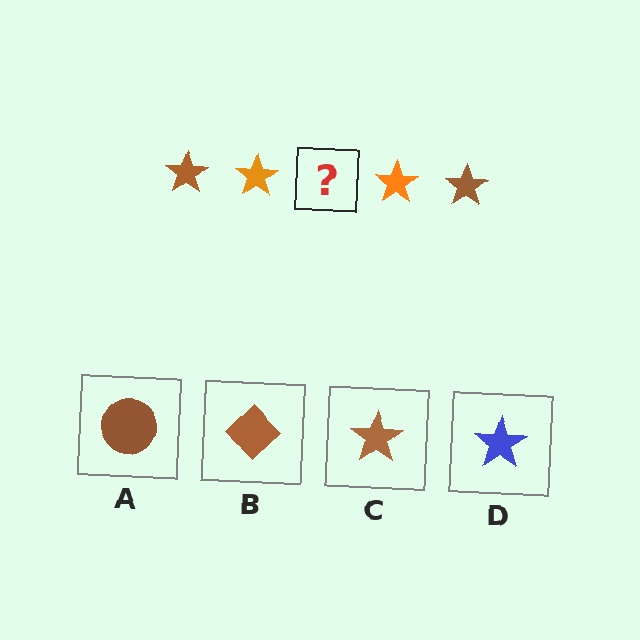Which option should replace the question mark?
Option C.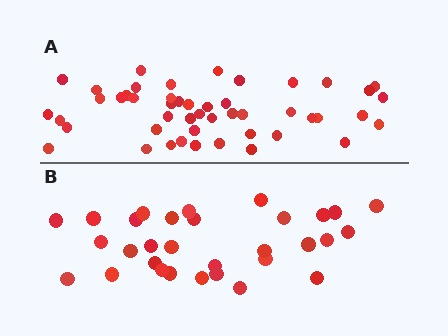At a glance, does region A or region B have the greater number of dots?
Region A (the top region) has more dots.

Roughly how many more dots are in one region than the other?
Region A has approximately 15 more dots than region B.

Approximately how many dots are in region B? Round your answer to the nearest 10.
About 30 dots. (The exact count is 31, which rounds to 30.)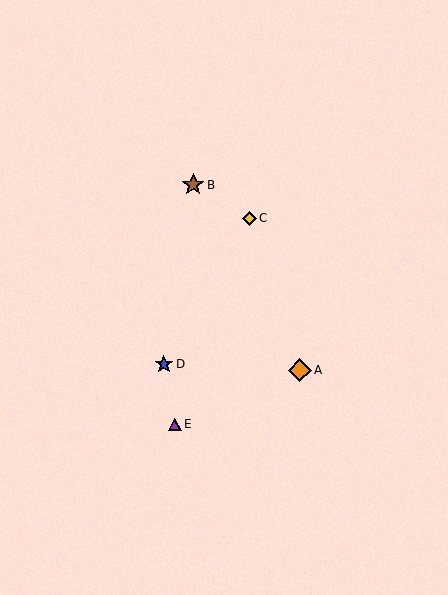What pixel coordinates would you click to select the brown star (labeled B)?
Click at (193, 185) to select the brown star B.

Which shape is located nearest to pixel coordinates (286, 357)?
The orange diamond (labeled A) at (300, 370) is nearest to that location.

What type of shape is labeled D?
Shape D is a blue star.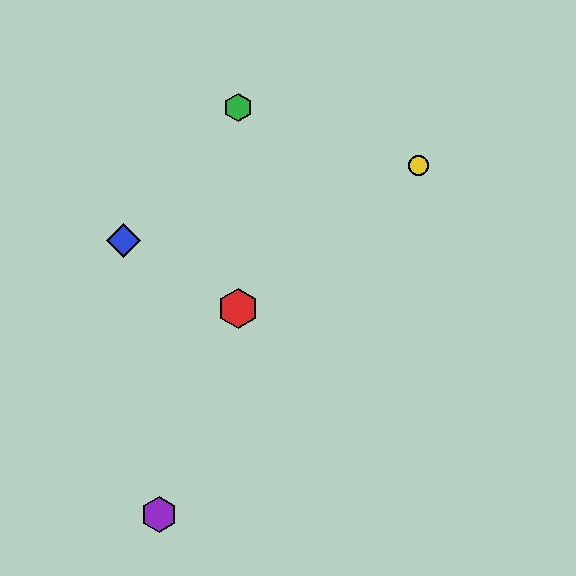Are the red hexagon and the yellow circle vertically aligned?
No, the red hexagon is at x≈238 and the yellow circle is at x≈419.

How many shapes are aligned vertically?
2 shapes (the red hexagon, the green hexagon) are aligned vertically.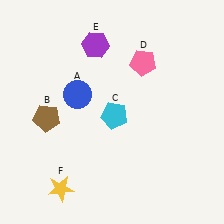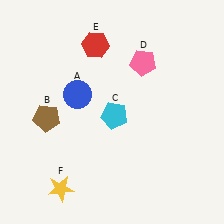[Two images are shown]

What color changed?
The hexagon (E) changed from purple in Image 1 to red in Image 2.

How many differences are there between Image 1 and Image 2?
There is 1 difference between the two images.